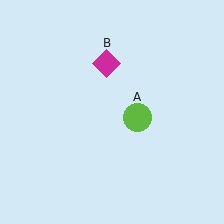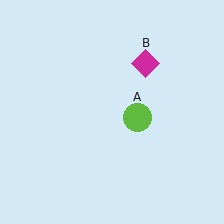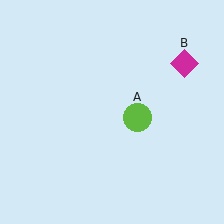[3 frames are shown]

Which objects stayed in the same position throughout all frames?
Lime circle (object A) remained stationary.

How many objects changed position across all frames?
1 object changed position: magenta diamond (object B).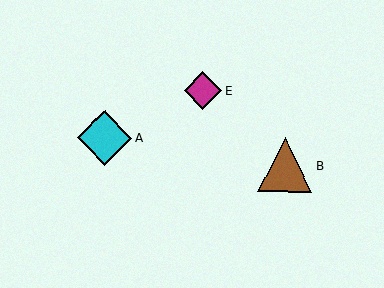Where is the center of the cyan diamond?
The center of the cyan diamond is at (104, 138).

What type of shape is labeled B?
Shape B is a brown triangle.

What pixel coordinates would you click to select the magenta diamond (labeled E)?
Click at (203, 91) to select the magenta diamond E.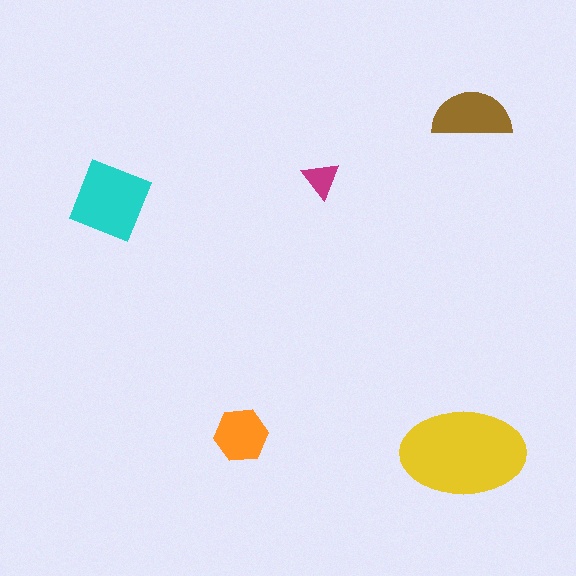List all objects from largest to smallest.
The yellow ellipse, the cyan diamond, the brown semicircle, the orange hexagon, the magenta triangle.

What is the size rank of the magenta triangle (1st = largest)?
5th.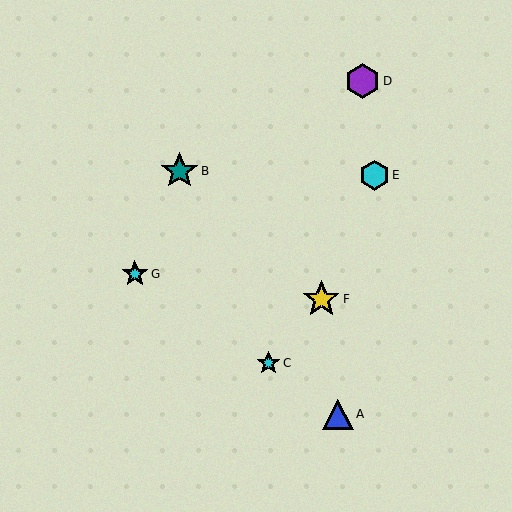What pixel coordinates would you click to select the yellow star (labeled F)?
Click at (321, 299) to select the yellow star F.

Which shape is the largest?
The yellow star (labeled F) is the largest.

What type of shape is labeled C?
Shape C is a cyan star.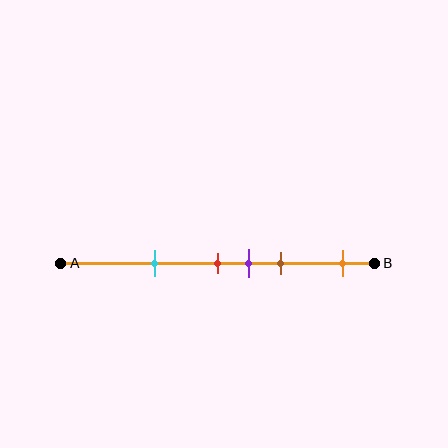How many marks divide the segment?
There are 5 marks dividing the segment.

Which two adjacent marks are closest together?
The red and purple marks are the closest adjacent pair.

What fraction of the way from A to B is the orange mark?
The orange mark is approximately 90% (0.9) of the way from A to B.